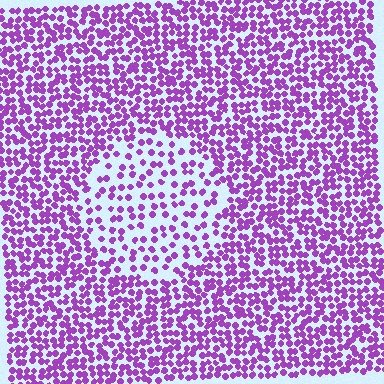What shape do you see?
I see a circle.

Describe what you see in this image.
The image contains small purple elements arranged at two different densities. A circle-shaped region is visible where the elements are less densely packed than the surrounding area.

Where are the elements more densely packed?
The elements are more densely packed outside the circle boundary.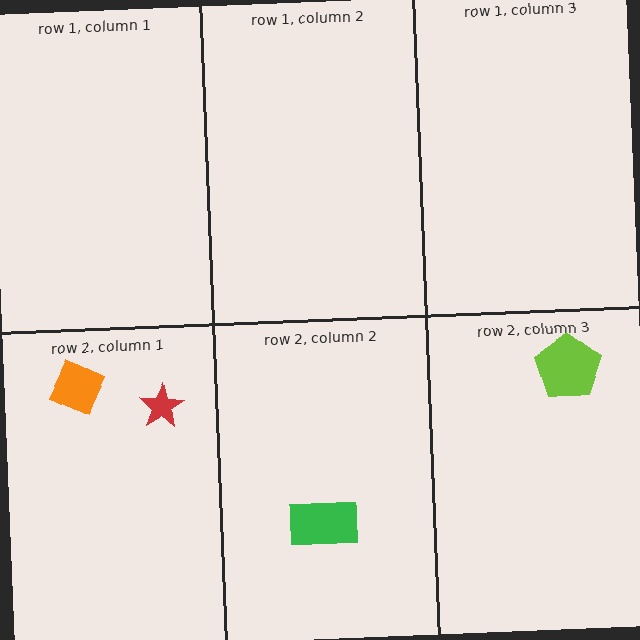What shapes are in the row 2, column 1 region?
The orange diamond, the red star.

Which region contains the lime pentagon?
The row 2, column 3 region.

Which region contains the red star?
The row 2, column 1 region.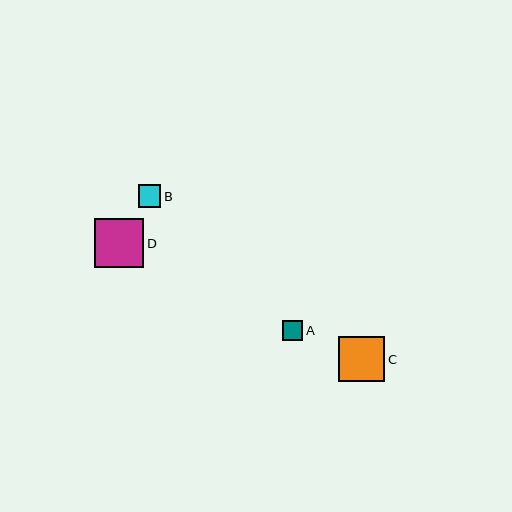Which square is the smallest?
Square A is the smallest with a size of approximately 20 pixels.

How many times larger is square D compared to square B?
Square D is approximately 2.2 times the size of square B.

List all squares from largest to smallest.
From largest to smallest: D, C, B, A.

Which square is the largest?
Square D is the largest with a size of approximately 49 pixels.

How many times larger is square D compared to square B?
Square D is approximately 2.2 times the size of square B.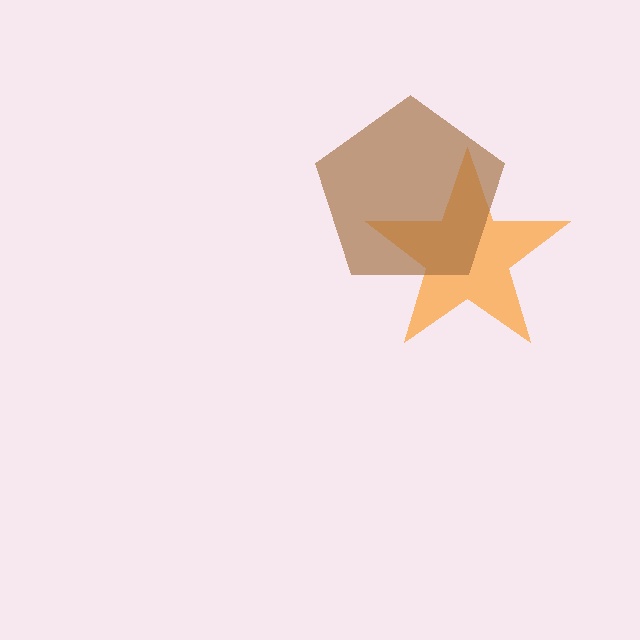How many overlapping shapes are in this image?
There are 2 overlapping shapes in the image.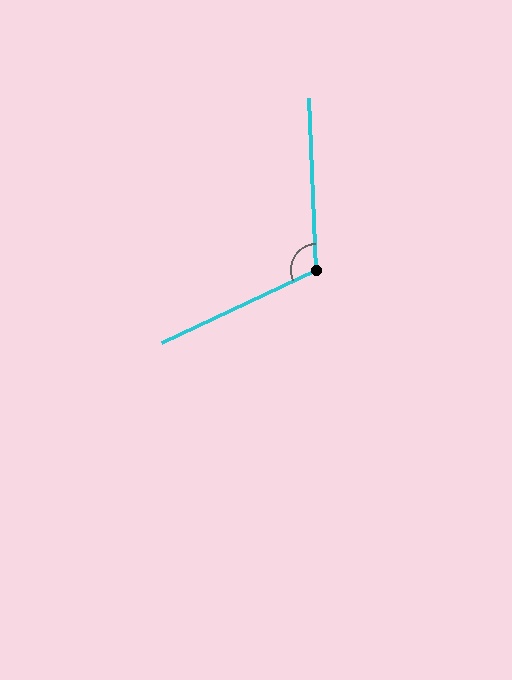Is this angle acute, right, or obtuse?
It is obtuse.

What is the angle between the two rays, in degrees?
Approximately 113 degrees.